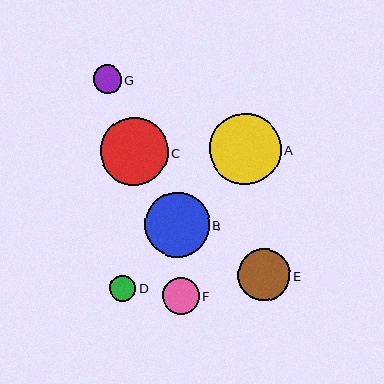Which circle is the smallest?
Circle D is the smallest with a size of approximately 26 pixels.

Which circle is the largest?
Circle A is the largest with a size of approximately 71 pixels.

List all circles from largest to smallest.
From largest to smallest: A, C, B, E, F, G, D.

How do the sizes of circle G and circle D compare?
Circle G and circle D are approximately the same size.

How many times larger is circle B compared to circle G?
Circle B is approximately 2.3 times the size of circle G.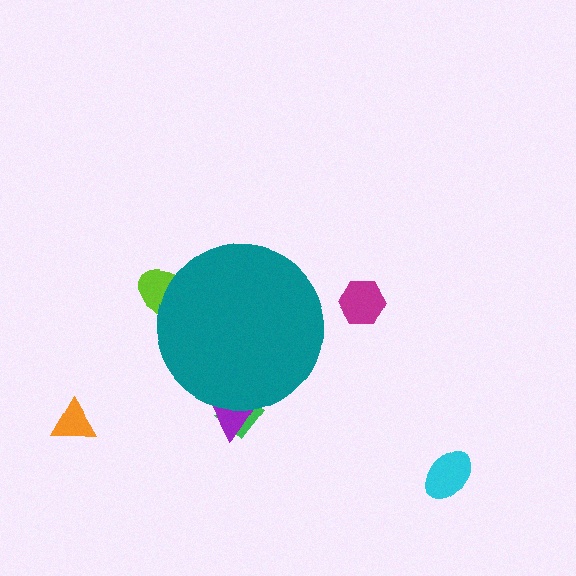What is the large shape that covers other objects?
A teal circle.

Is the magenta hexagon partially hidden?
No, the magenta hexagon is fully visible.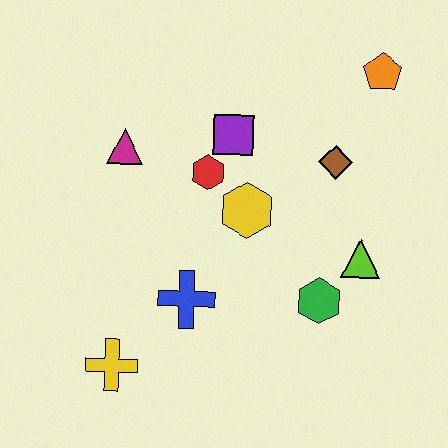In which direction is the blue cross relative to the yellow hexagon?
The blue cross is below the yellow hexagon.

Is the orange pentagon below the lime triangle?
No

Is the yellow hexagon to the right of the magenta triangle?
Yes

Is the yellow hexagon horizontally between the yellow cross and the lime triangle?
Yes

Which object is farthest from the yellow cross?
The orange pentagon is farthest from the yellow cross.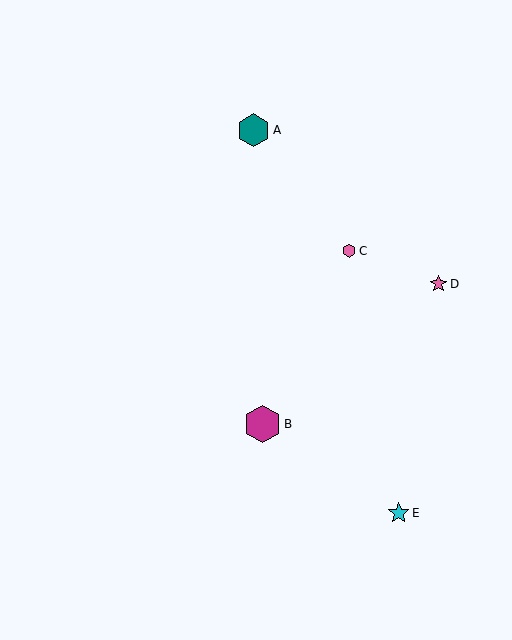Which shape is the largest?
The magenta hexagon (labeled B) is the largest.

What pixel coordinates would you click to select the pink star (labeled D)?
Click at (439, 284) to select the pink star D.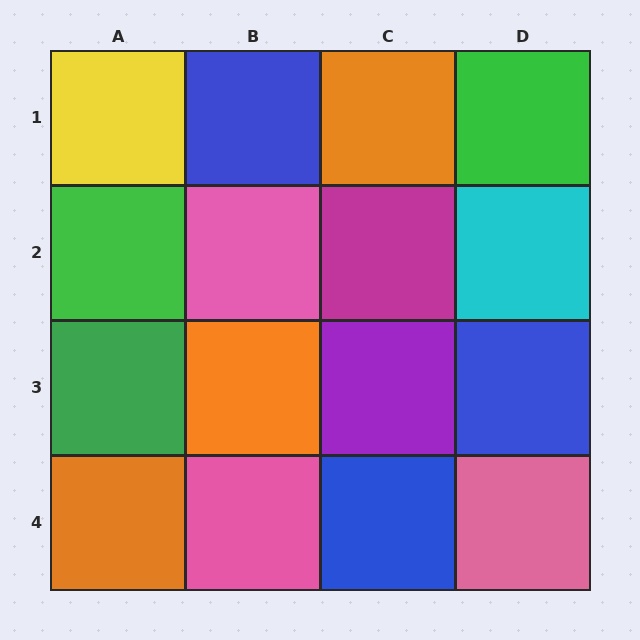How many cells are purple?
1 cell is purple.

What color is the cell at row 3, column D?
Blue.